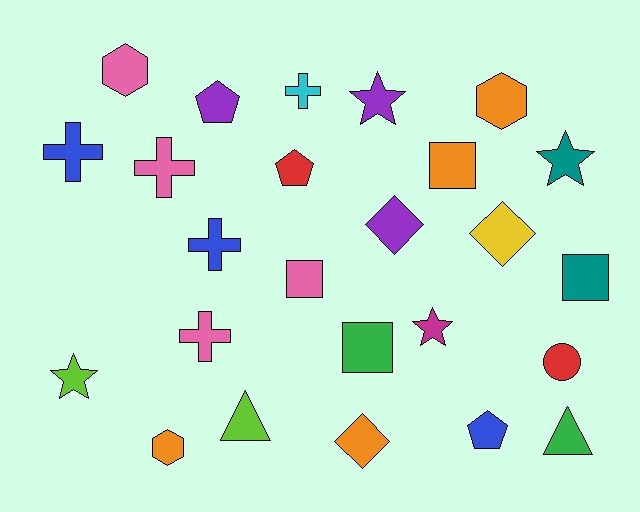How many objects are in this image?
There are 25 objects.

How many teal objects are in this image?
There are 2 teal objects.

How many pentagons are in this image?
There are 3 pentagons.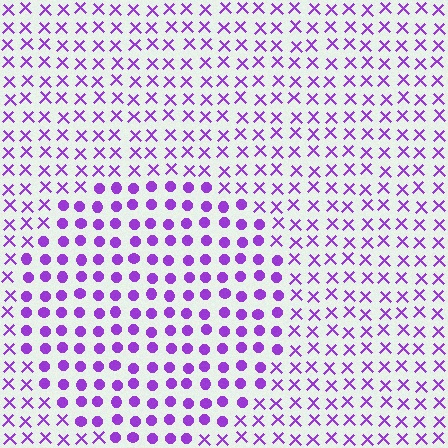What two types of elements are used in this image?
The image uses circles inside the circle region and X marks outside it.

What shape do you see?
I see a circle.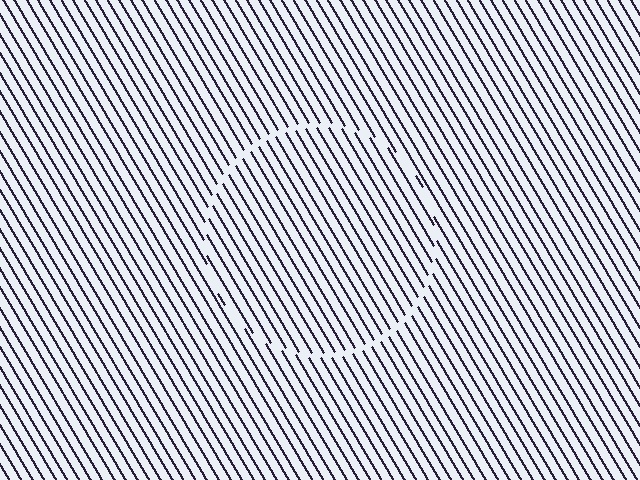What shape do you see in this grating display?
An illusory circle. The interior of the shape contains the same grating, shifted by half a period — the contour is defined by the phase discontinuity where line-ends from the inner and outer gratings abut.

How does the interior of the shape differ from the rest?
The interior of the shape contains the same grating, shifted by half a period — the contour is defined by the phase discontinuity where line-ends from the inner and outer gratings abut.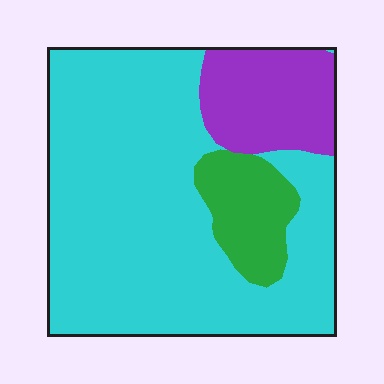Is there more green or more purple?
Purple.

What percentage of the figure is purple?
Purple takes up about one sixth (1/6) of the figure.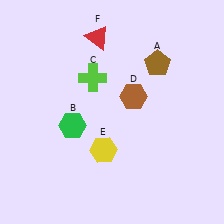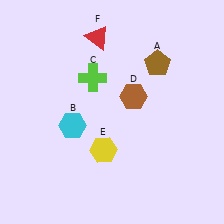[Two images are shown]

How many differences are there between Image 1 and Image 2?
There is 1 difference between the two images.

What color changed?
The hexagon (B) changed from green in Image 1 to cyan in Image 2.